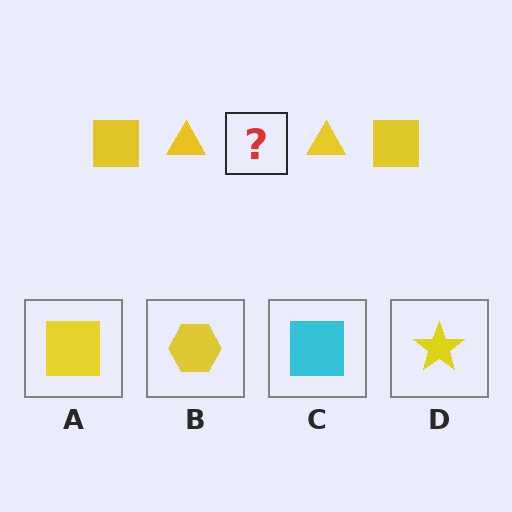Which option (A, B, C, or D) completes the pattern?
A.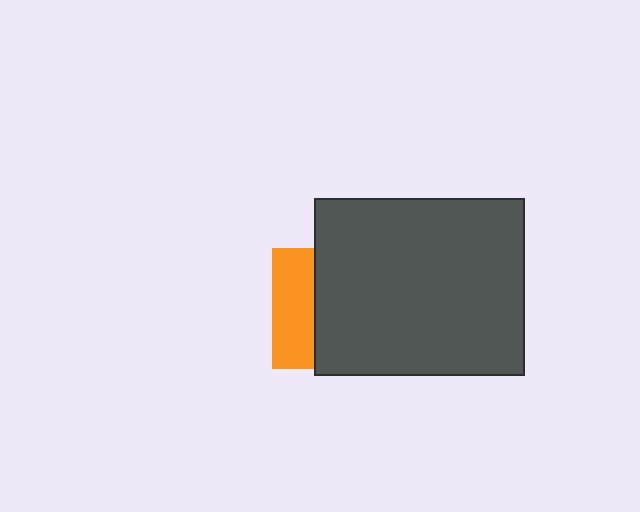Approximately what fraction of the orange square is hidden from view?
Roughly 66% of the orange square is hidden behind the dark gray rectangle.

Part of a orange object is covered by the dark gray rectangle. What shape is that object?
It is a square.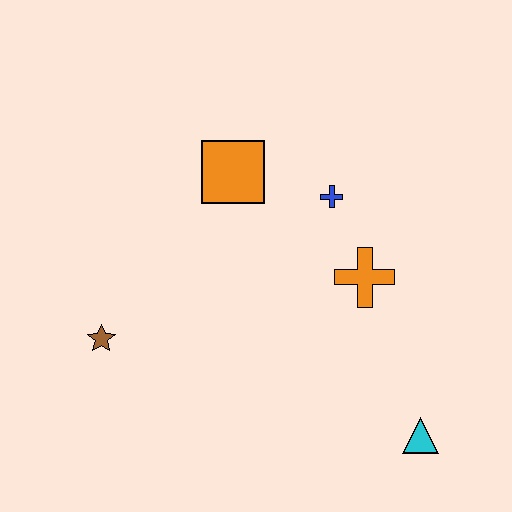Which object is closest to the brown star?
The orange square is closest to the brown star.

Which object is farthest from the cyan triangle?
The brown star is farthest from the cyan triangle.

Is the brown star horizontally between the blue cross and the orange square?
No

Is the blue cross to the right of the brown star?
Yes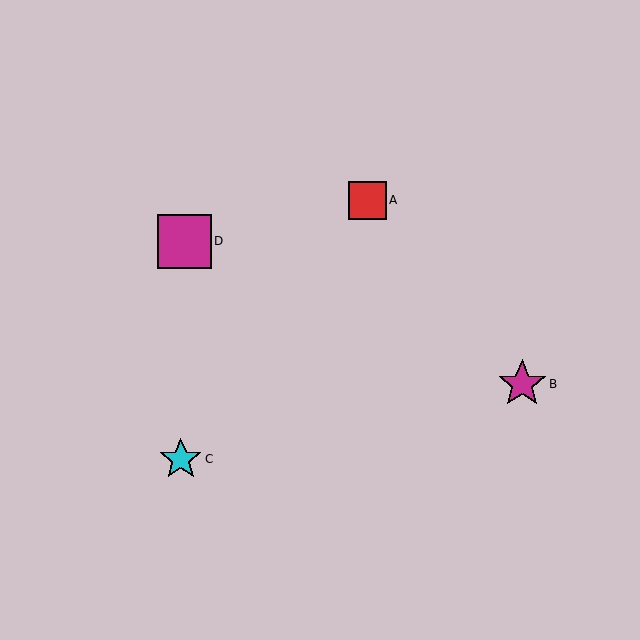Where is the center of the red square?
The center of the red square is at (367, 200).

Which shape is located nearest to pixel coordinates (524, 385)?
The magenta star (labeled B) at (522, 384) is nearest to that location.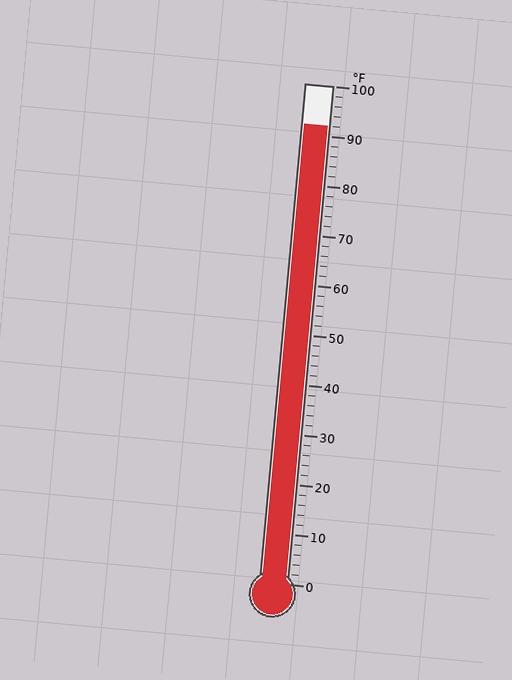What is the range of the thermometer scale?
The thermometer scale ranges from 0°F to 100°F.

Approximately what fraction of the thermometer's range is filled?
The thermometer is filled to approximately 90% of its range.